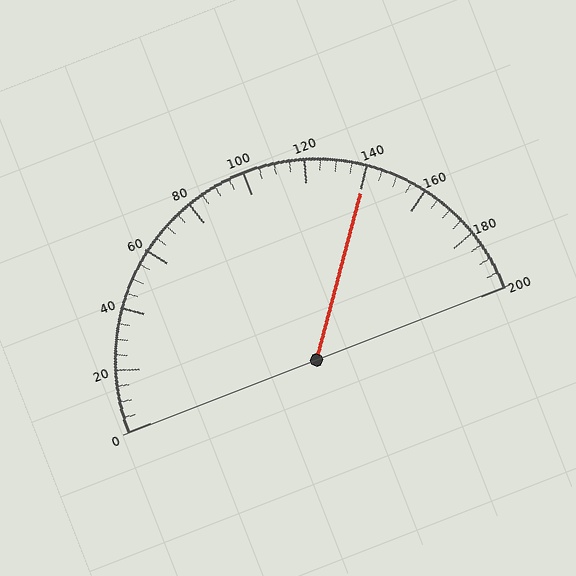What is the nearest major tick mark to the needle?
The nearest major tick mark is 140.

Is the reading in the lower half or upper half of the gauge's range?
The reading is in the upper half of the range (0 to 200).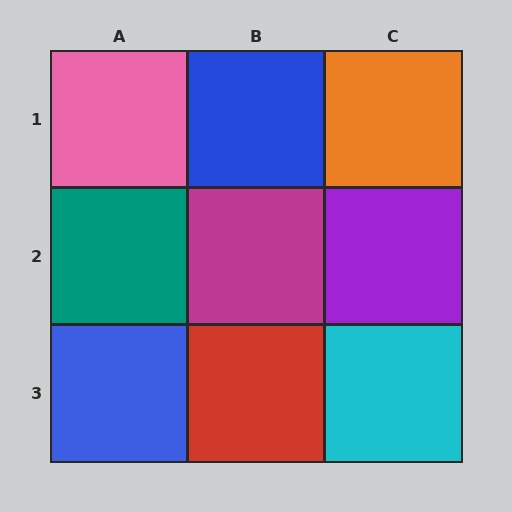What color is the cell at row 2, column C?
Purple.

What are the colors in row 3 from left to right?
Blue, red, cyan.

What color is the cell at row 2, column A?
Teal.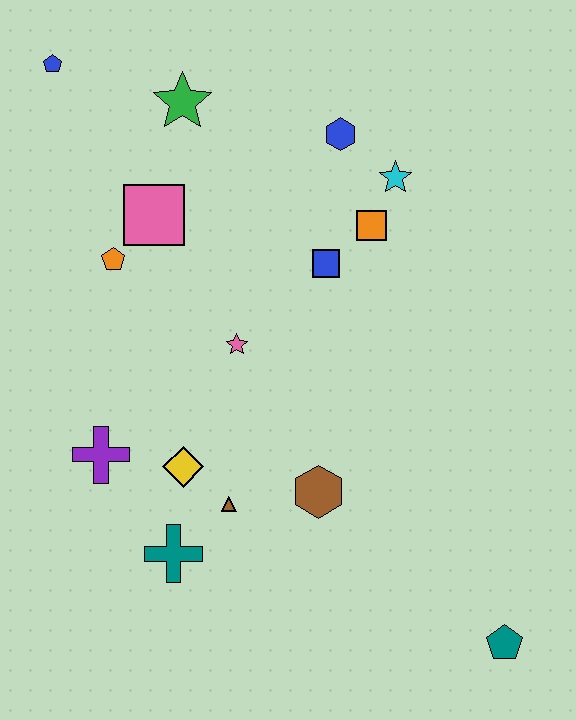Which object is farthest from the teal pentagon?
The blue pentagon is farthest from the teal pentagon.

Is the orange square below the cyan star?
Yes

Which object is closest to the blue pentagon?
The green star is closest to the blue pentagon.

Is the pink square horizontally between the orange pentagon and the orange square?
Yes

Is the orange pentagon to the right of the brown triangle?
No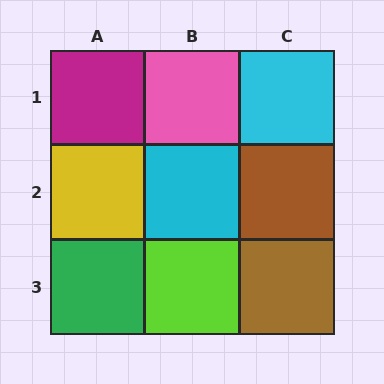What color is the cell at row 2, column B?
Cyan.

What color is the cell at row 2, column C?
Brown.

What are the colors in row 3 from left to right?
Green, lime, brown.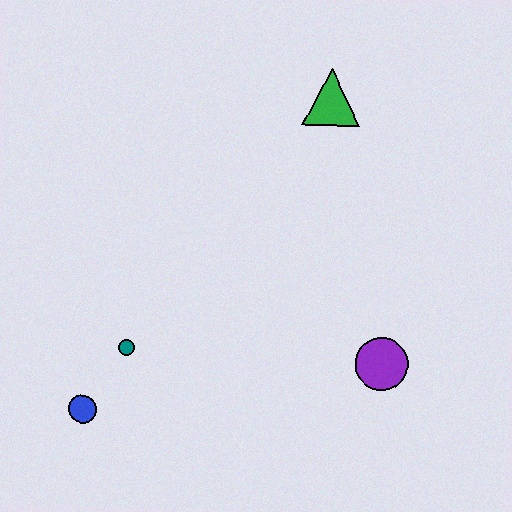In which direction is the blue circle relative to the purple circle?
The blue circle is to the left of the purple circle.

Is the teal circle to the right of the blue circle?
Yes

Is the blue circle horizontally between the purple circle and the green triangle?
No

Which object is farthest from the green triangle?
The blue circle is farthest from the green triangle.